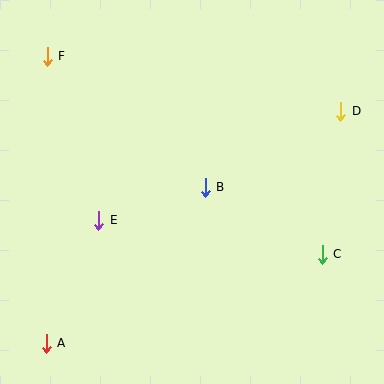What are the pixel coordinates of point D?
Point D is at (341, 111).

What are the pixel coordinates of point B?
Point B is at (205, 187).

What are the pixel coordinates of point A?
Point A is at (46, 343).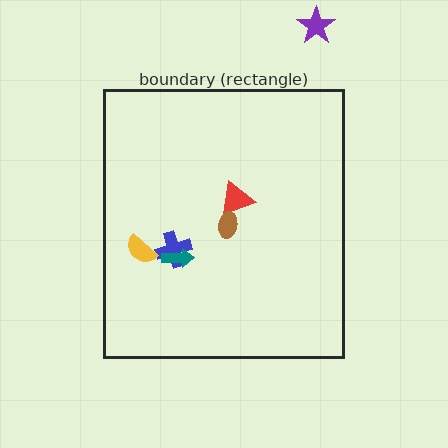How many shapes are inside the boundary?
5 inside, 1 outside.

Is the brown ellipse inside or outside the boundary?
Inside.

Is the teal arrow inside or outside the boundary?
Inside.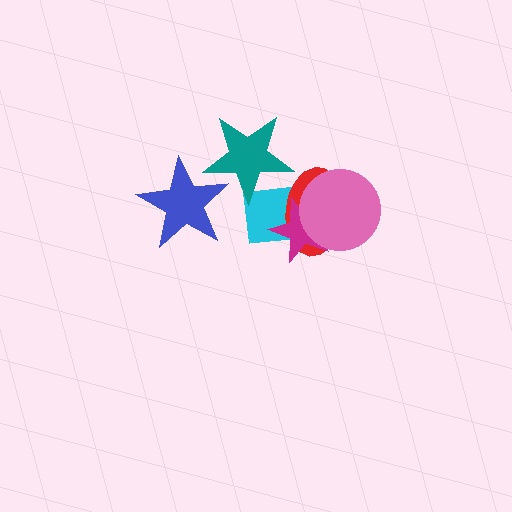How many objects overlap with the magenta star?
3 objects overlap with the magenta star.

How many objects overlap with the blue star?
1 object overlaps with the blue star.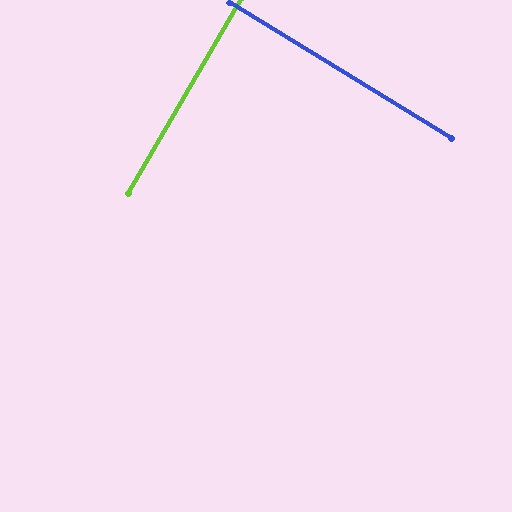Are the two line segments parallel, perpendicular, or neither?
Perpendicular — they meet at approximately 88°.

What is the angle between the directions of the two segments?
Approximately 88 degrees.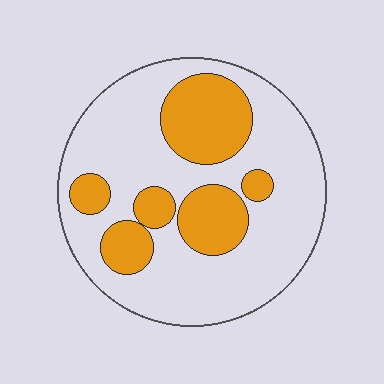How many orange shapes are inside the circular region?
6.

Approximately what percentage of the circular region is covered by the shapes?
Approximately 30%.